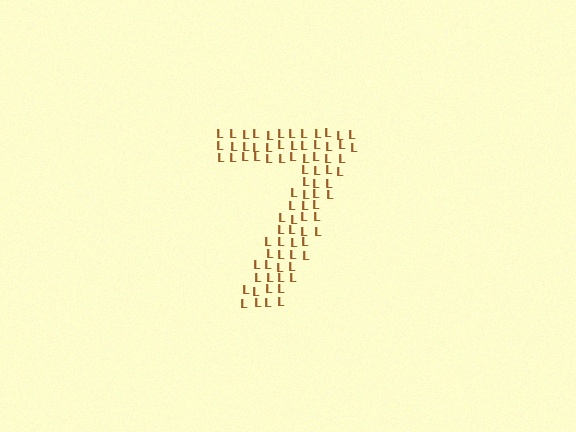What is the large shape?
The large shape is the digit 7.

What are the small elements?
The small elements are letter L's.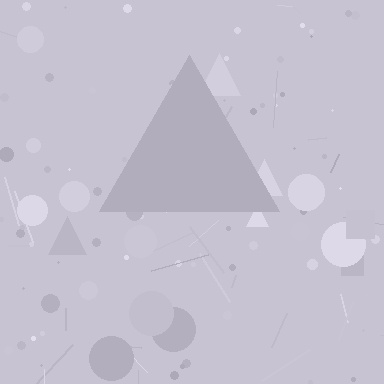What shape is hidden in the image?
A triangle is hidden in the image.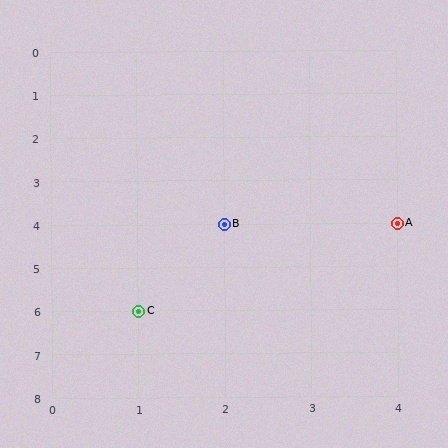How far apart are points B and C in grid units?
Points B and C are 1 column and 2 rows apart (about 2.2 grid units diagonally).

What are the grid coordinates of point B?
Point B is at grid coordinates (2, 4).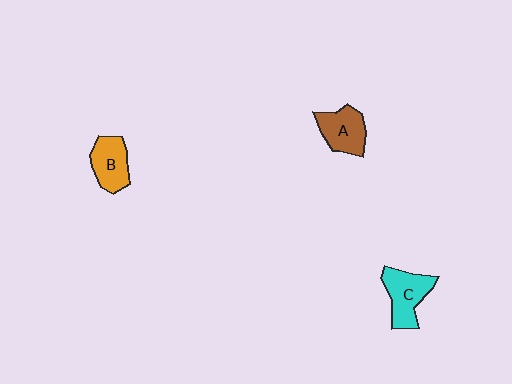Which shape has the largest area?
Shape C (cyan).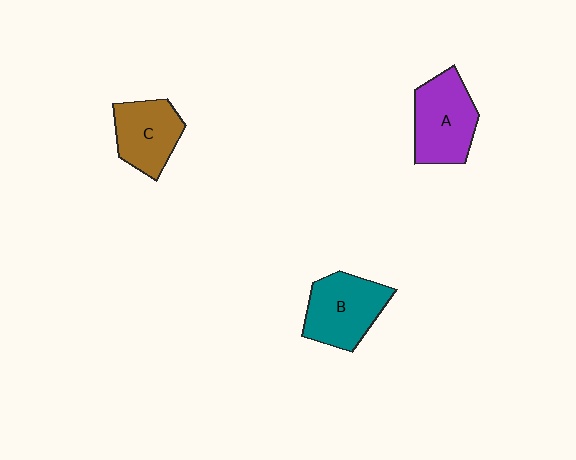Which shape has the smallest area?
Shape C (brown).